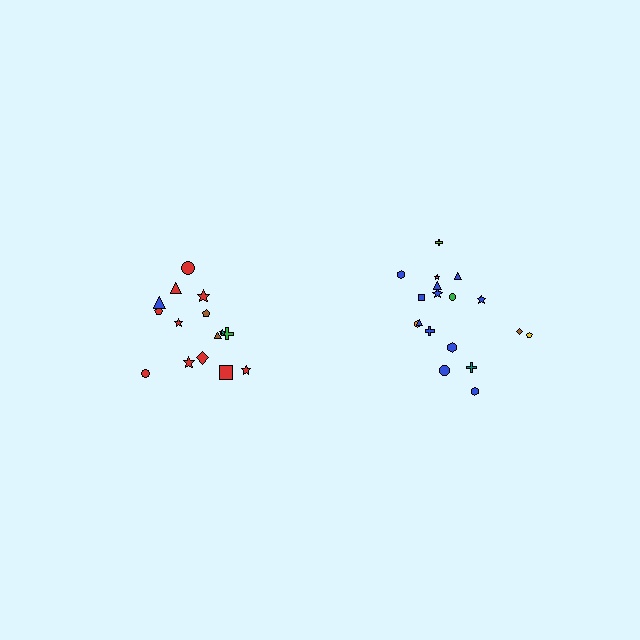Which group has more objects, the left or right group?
The right group.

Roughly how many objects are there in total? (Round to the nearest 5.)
Roughly 35 objects in total.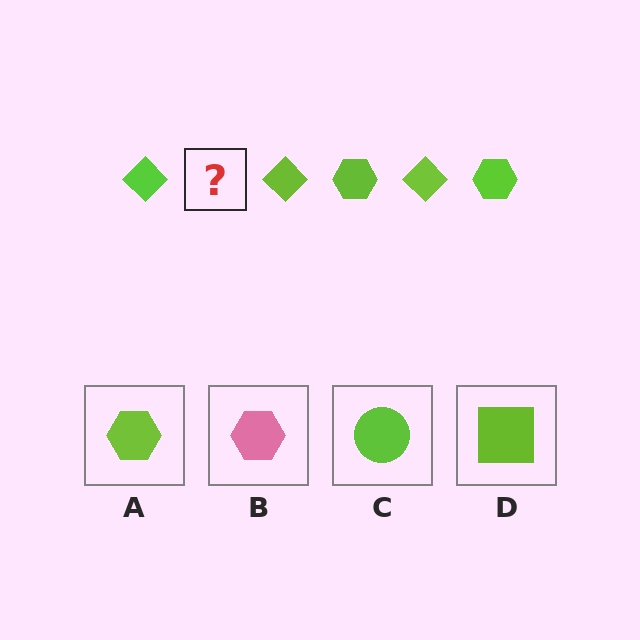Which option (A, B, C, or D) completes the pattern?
A.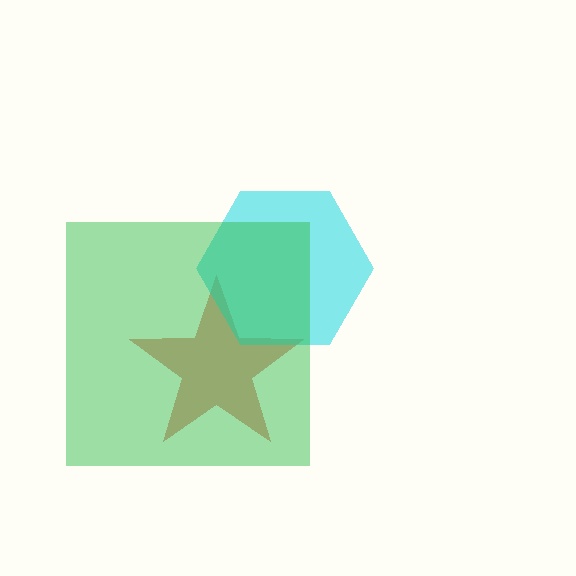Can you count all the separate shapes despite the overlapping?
Yes, there are 3 separate shapes.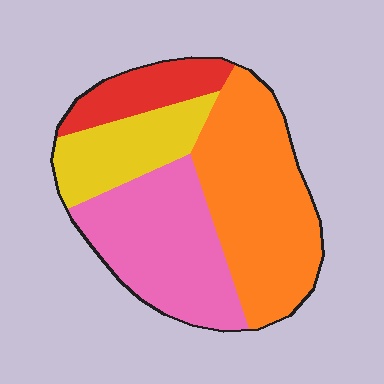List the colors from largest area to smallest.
From largest to smallest: orange, pink, yellow, red.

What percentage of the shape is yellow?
Yellow takes up less than a quarter of the shape.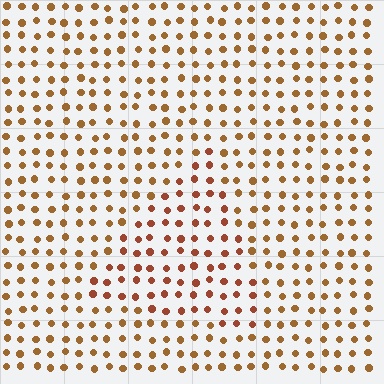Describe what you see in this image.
The image is filled with small brown elements in a uniform arrangement. A triangle-shaped region is visible where the elements are tinted to a slightly different hue, forming a subtle color boundary.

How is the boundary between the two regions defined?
The boundary is defined purely by a slight shift in hue (about 20 degrees). Spacing, size, and orientation are identical on both sides.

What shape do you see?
I see a triangle.